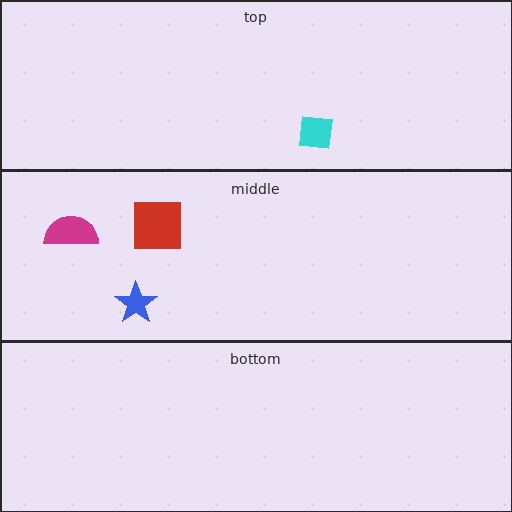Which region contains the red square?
The middle region.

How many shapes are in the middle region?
3.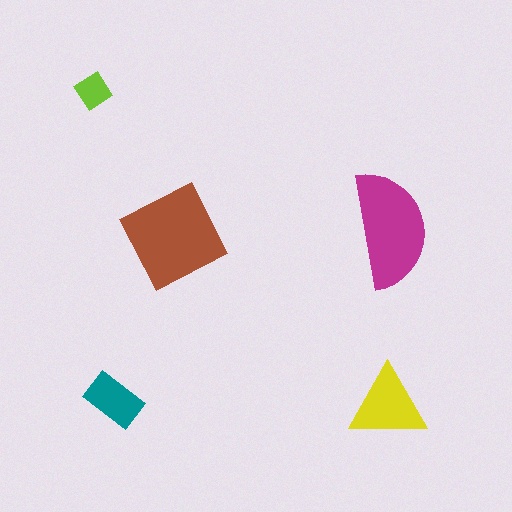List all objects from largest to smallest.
The brown square, the magenta semicircle, the yellow triangle, the teal rectangle, the lime diamond.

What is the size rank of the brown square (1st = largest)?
1st.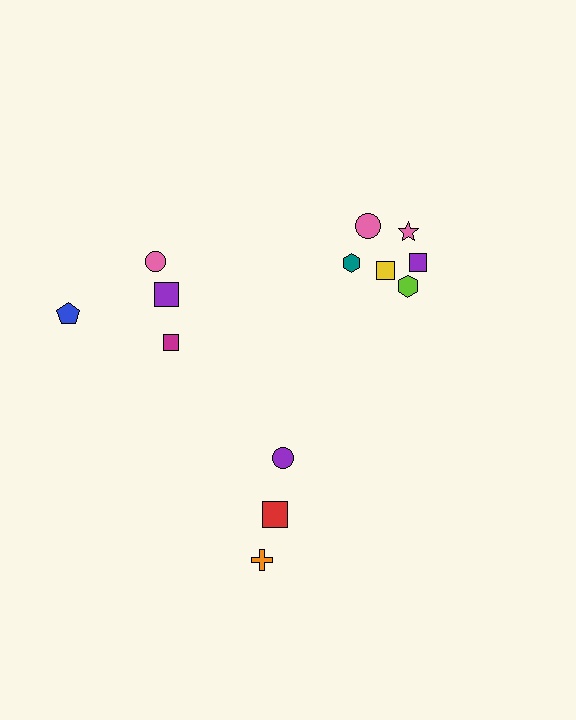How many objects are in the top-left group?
There are 4 objects.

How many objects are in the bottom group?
There are 3 objects.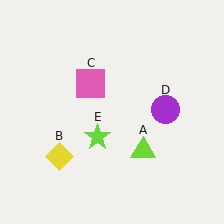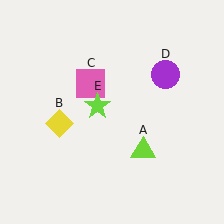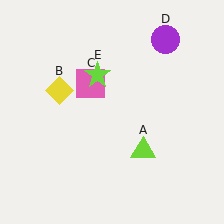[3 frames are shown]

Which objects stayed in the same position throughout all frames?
Lime triangle (object A) and pink square (object C) remained stationary.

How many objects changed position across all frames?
3 objects changed position: yellow diamond (object B), purple circle (object D), lime star (object E).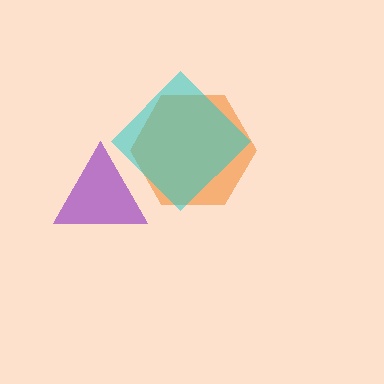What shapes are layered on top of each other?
The layered shapes are: an orange hexagon, a purple triangle, a cyan diamond.